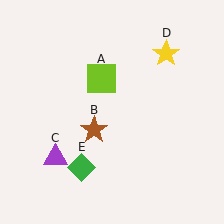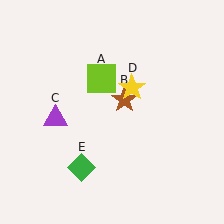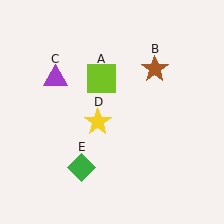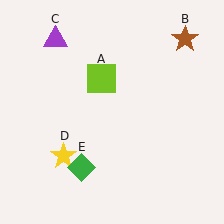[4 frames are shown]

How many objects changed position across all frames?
3 objects changed position: brown star (object B), purple triangle (object C), yellow star (object D).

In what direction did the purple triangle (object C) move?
The purple triangle (object C) moved up.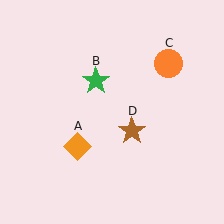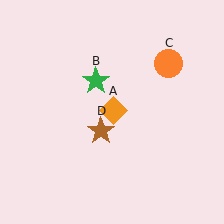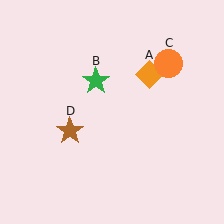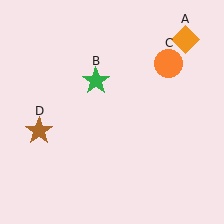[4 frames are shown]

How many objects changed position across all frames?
2 objects changed position: orange diamond (object A), brown star (object D).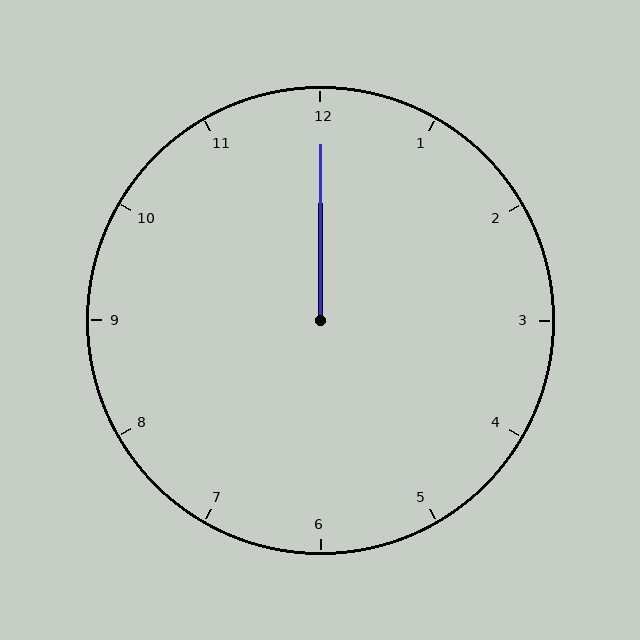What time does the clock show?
12:00.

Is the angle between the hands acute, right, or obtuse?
It is acute.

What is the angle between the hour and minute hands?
Approximately 0 degrees.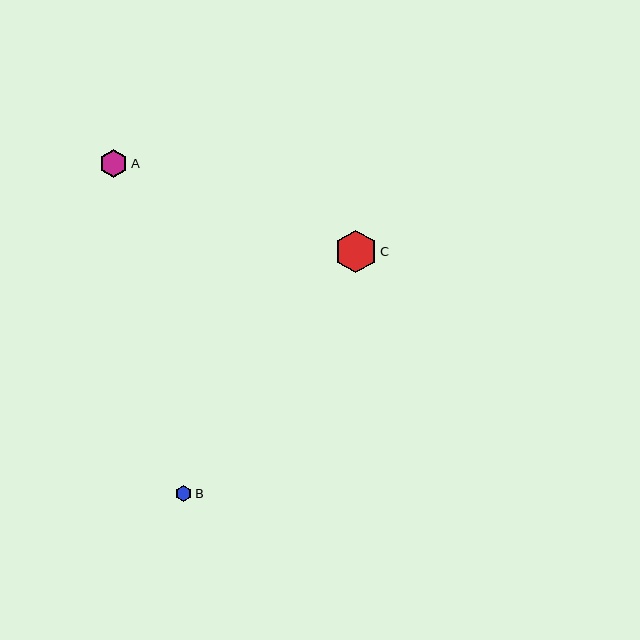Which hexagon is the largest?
Hexagon C is the largest with a size of approximately 42 pixels.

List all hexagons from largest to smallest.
From largest to smallest: C, A, B.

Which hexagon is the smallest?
Hexagon B is the smallest with a size of approximately 16 pixels.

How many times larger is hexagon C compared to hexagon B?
Hexagon C is approximately 2.7 times the size of hexagon B.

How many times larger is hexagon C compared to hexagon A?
Hexagon C is approximately 1.5 times the size of hexagon A.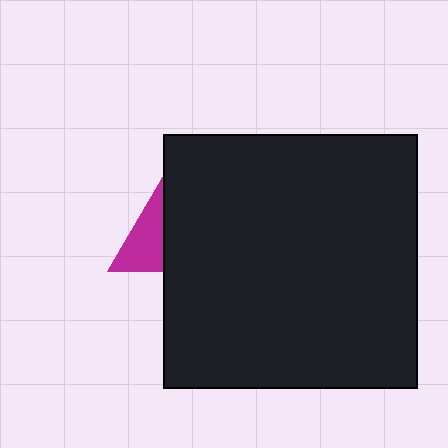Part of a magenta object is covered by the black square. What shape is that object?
It is a triangle.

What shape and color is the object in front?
The object in front is a black square.